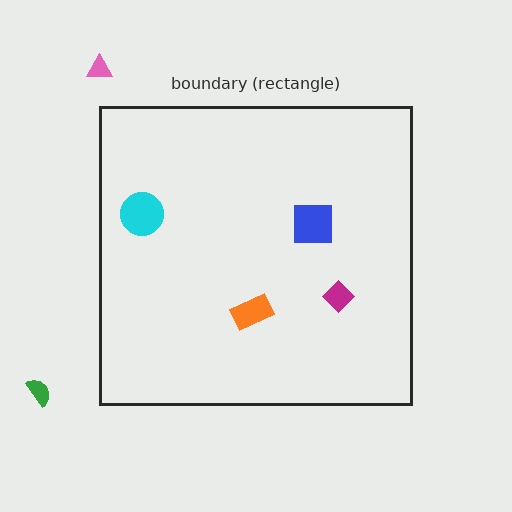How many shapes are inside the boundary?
4 inside, 2 outside.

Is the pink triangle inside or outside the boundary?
Outside.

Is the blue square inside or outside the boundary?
Inside.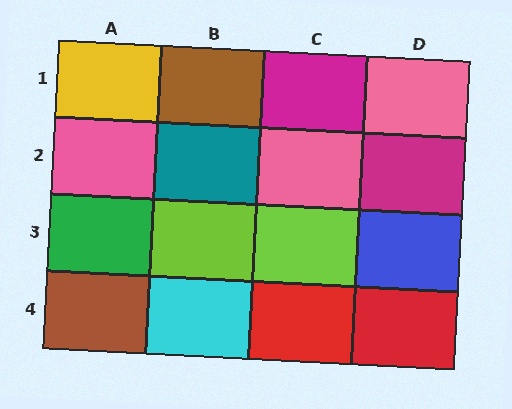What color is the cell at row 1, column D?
Pink.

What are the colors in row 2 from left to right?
Pink, teal, pink, magenta.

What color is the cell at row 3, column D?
Blue.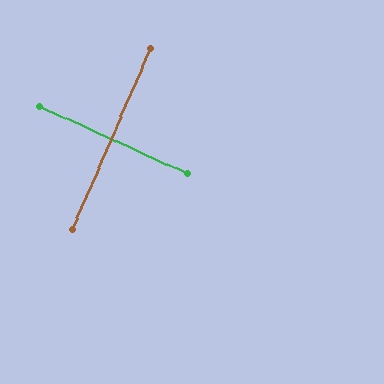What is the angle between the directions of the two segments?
Approximately 89 degrees.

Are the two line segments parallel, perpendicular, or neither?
Perpendicular — they meet at approximately 89°.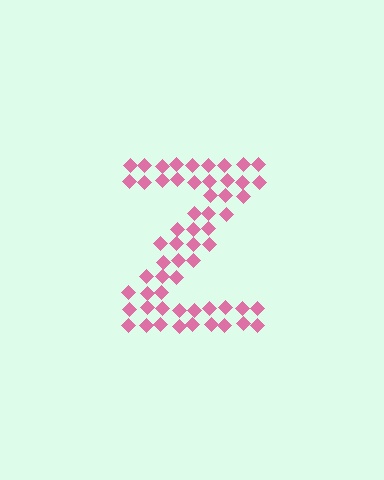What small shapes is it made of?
It is made of small diamonds.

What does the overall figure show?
The overall figure shows the letter Z.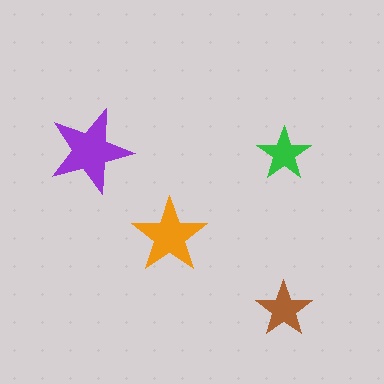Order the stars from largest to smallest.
the purple one, the orange one, the brown one, the green one.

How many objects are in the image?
There are 4 objects in the image.